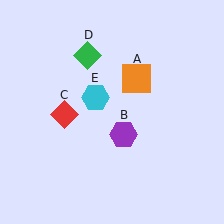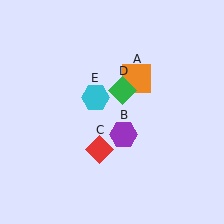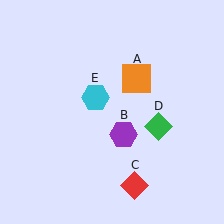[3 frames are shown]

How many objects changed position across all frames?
2 objects changed position: red diamond (object C), green diamond (object D).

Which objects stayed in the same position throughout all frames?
Orange square (object A) and purple hexagon (object B) and cyan hexagon (object E) remained stationary.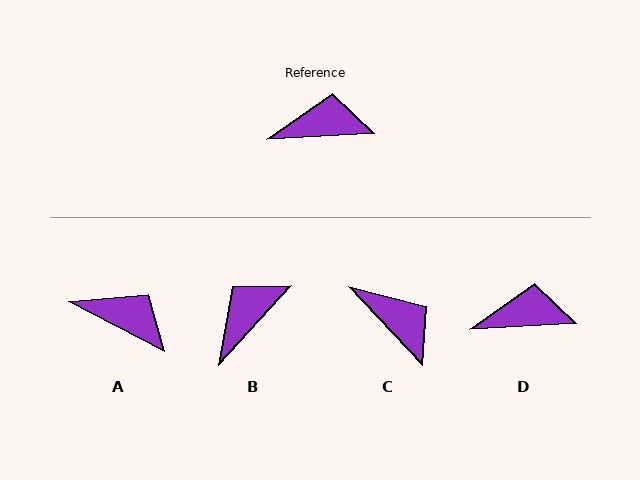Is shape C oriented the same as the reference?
No, it is off by about 50 degrees.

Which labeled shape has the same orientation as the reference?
D.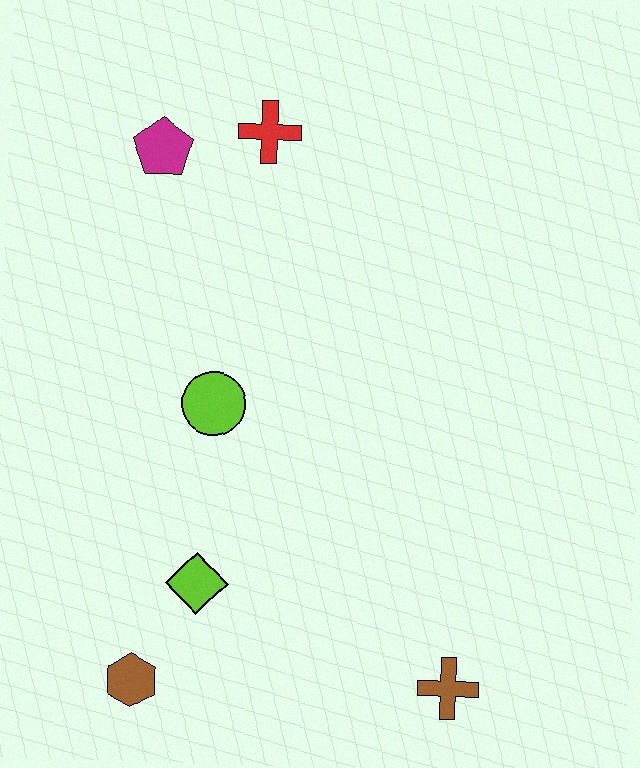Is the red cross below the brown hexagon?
No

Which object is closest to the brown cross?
The lime diamond is closest to the brown cross.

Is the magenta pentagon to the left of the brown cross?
Yes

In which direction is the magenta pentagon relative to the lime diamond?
The magenta pentagon is above the lime diamond.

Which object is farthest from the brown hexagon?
The red cross is farthest from the brown hexagon.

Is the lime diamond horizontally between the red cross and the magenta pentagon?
Yes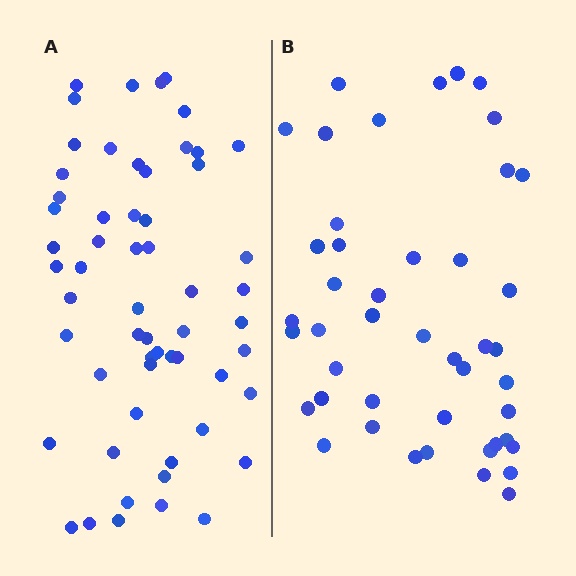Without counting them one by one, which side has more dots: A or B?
Region A (the left region) has more dots.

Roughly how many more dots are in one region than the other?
Region A has approximately 15 more dots than region B.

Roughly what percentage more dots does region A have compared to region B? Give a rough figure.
About 30% more.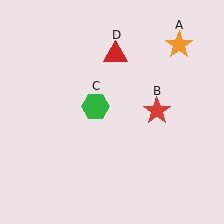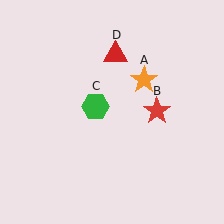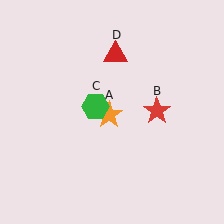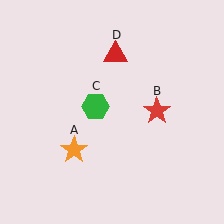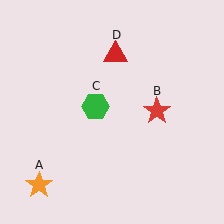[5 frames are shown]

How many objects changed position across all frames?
1 object changed position: orange star (object A).